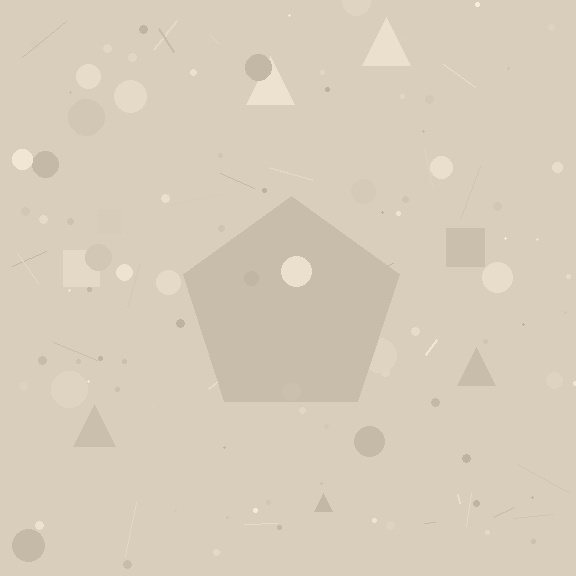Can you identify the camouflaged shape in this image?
The camouflaged shape is a pentagon.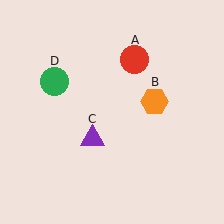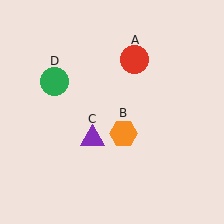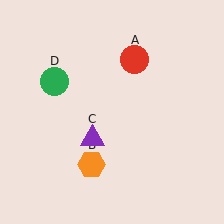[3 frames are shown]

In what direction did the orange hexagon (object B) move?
The orange hexagon (object B) moved down and to the left.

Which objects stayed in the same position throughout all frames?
Red circle (object A) and purple triangle (object C) and green circle (object D) remained stationary.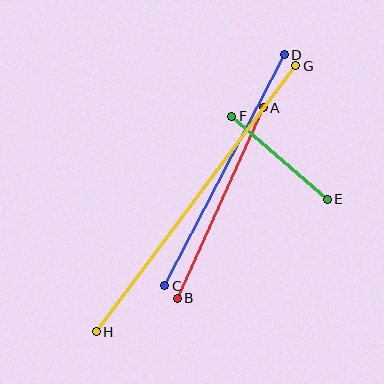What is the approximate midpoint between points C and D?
The midpoint is at approximately (224, 170) pixels.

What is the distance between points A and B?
The distance is approximately 209 pixels.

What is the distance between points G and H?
The distance is approximately 332 pixels.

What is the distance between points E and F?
The distance is approximately 127 pixels.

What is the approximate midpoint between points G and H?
The midpoint is at approximately (196, 199) pixels.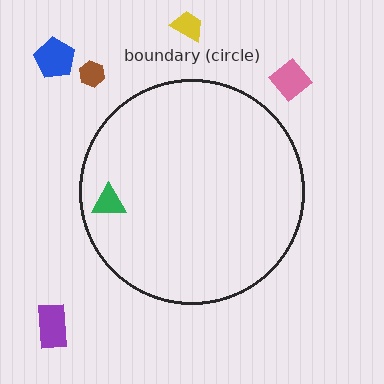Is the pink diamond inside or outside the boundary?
Outside.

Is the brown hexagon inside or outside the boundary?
Outside.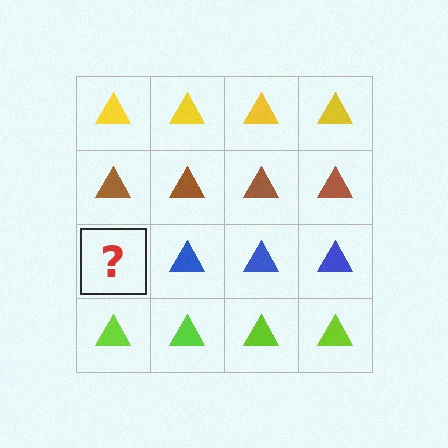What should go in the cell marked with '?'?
The missing cell should contain a blue triangle.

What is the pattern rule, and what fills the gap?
The rule is that each row has a consistent color. The gap should be filled with a blue triangle.